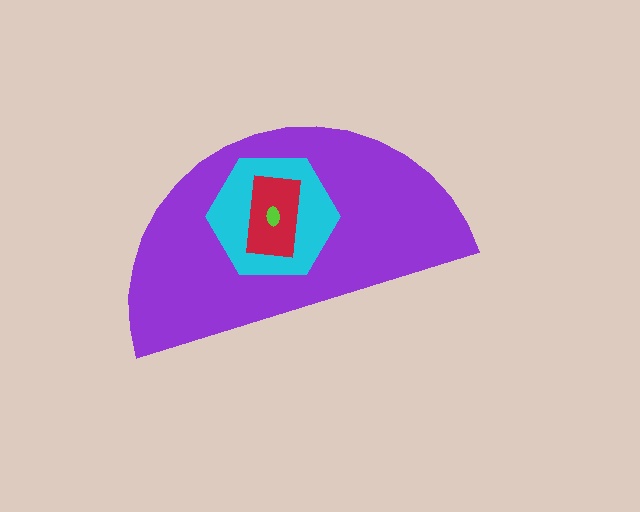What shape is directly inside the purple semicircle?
The cyan hexagon.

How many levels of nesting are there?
4.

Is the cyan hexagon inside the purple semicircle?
Yes.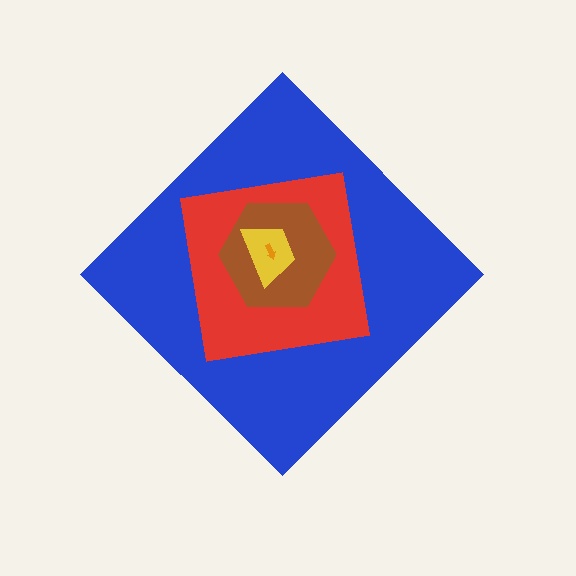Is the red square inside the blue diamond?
Yes.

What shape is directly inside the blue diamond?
The red square.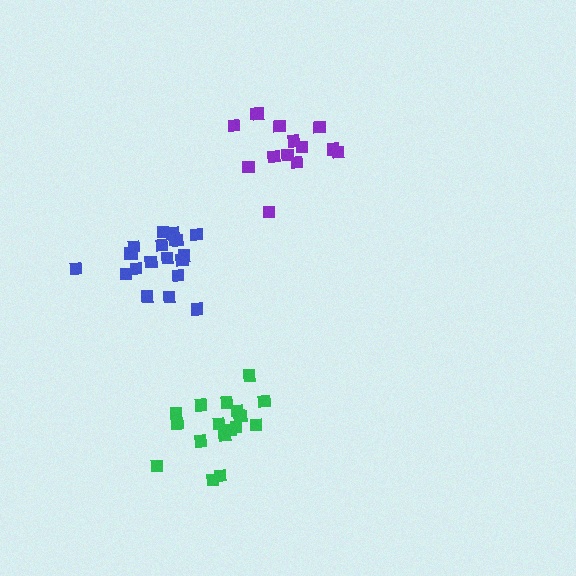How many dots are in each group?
Group 1: 20 dots, Group 2: 14 dots, Group 3: 19 dots (53 total).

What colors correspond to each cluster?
The clusters are colored: blue, purple, green.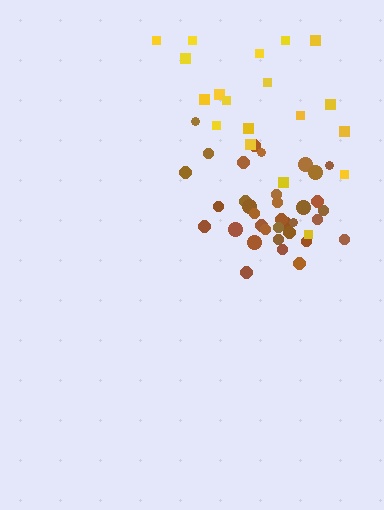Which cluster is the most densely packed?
Brown.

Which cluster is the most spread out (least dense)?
Yellow.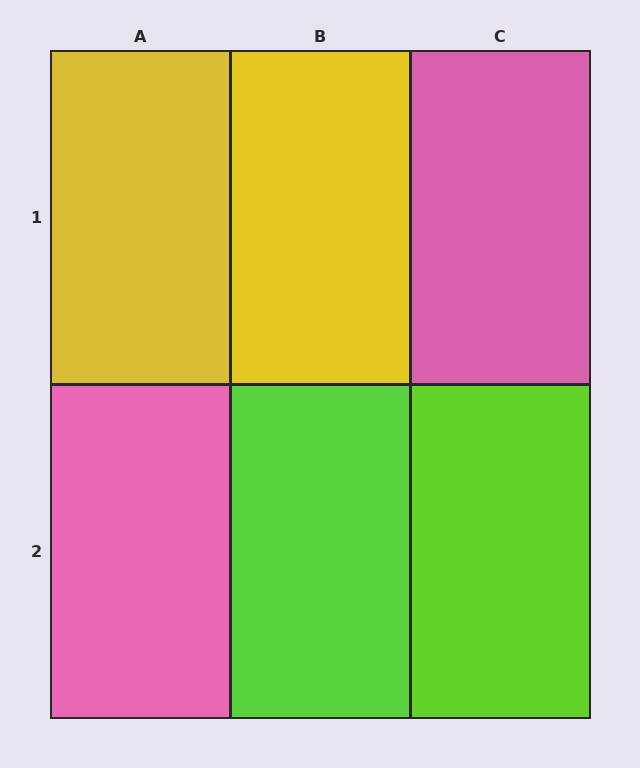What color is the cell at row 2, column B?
Lime.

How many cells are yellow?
2 cells are yellow.